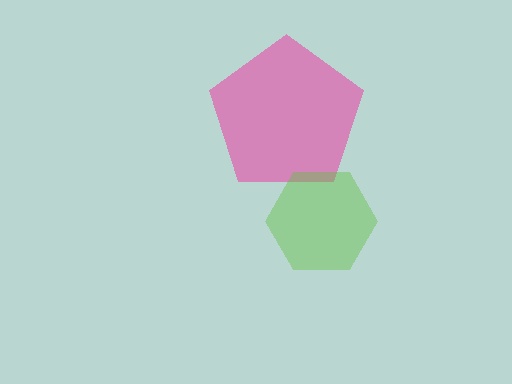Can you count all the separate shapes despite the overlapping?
Yes, there are 2 separate shapes.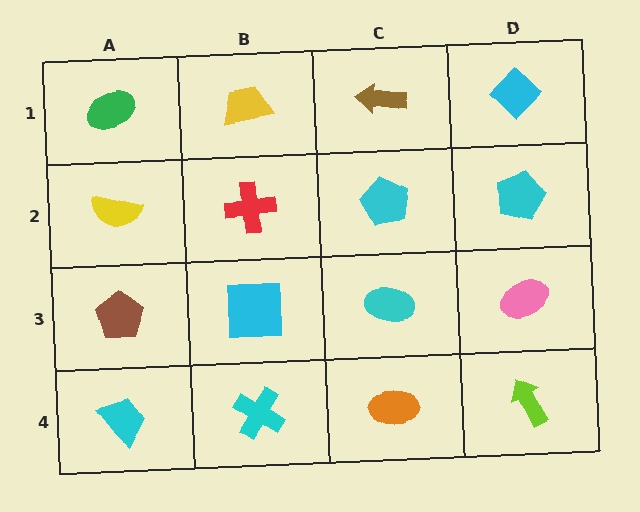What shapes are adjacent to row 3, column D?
A cyan pentagon (row 2, column D), a lime arrow (row 4, column D), a cyan ellipse (row 3, column C).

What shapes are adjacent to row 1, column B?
A red cross (row 2, column B), a green ellipse (row 1, column A), a brown arrow (row 1, column C).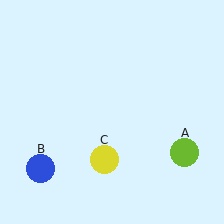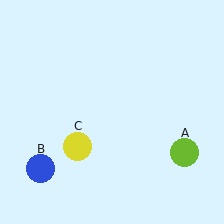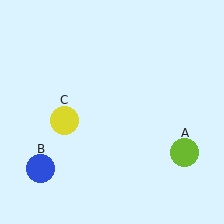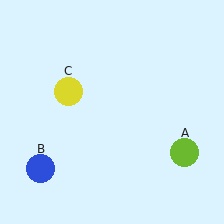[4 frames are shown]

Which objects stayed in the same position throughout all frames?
Lime circle (object A) and blue circle (object B) remained stationary.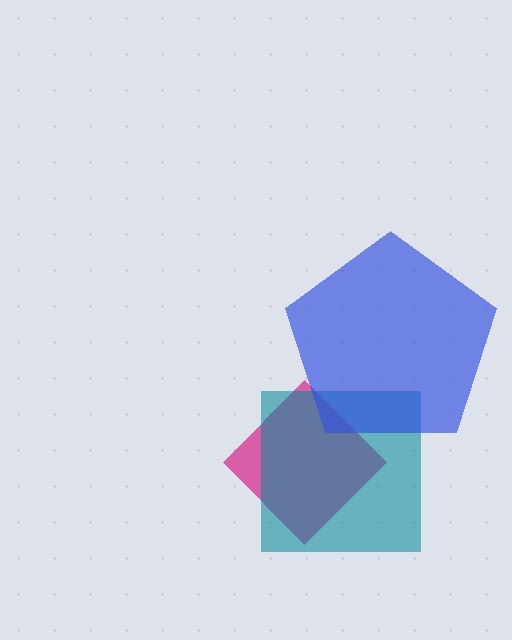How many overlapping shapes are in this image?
There are 3 overlapping shapes in the image.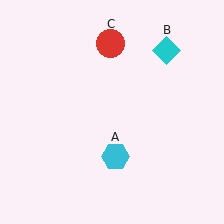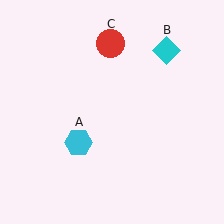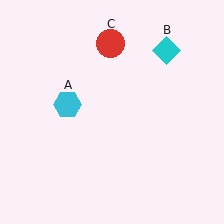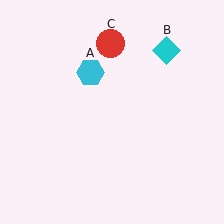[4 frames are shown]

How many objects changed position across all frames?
1 object changed position: cyan hexagon (object A).